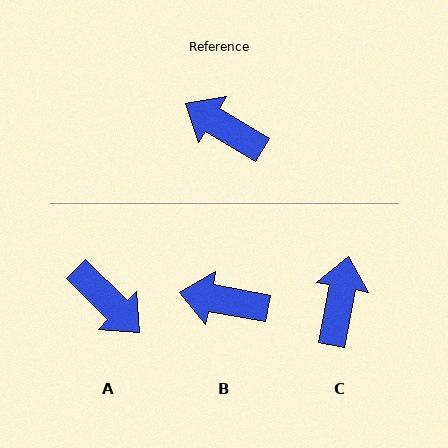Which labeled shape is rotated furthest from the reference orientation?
A, about 166 degrees away.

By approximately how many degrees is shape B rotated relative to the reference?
Approximately 21 degrees counter-clockwise.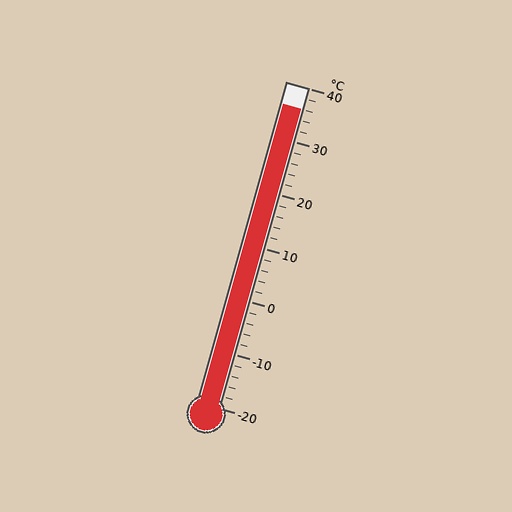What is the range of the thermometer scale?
The thermometer scale ranges from -20°C to 40°C.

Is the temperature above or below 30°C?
The temperature is above 30°C.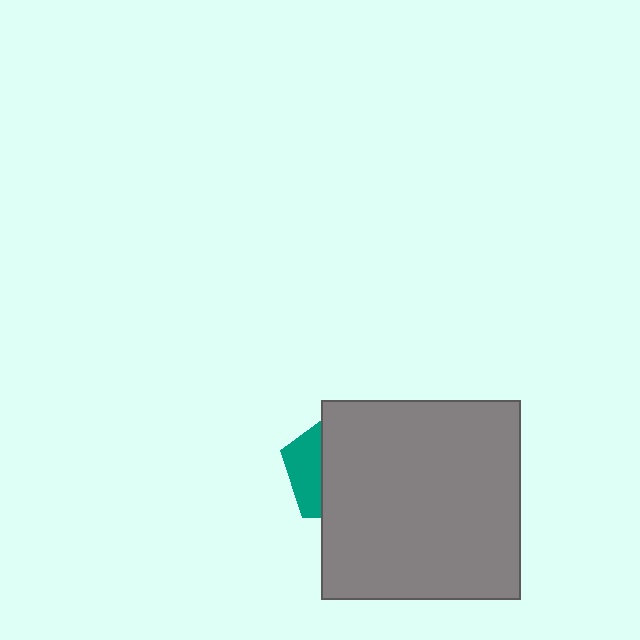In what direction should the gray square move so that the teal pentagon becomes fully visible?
The gray square should move right. That is the shortest direction to clear the overlap and leave the teal pentagon fully visible.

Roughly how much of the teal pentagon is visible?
A small part of it is visible (roughly 31%).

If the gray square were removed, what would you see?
You would see the complete teal pentagon.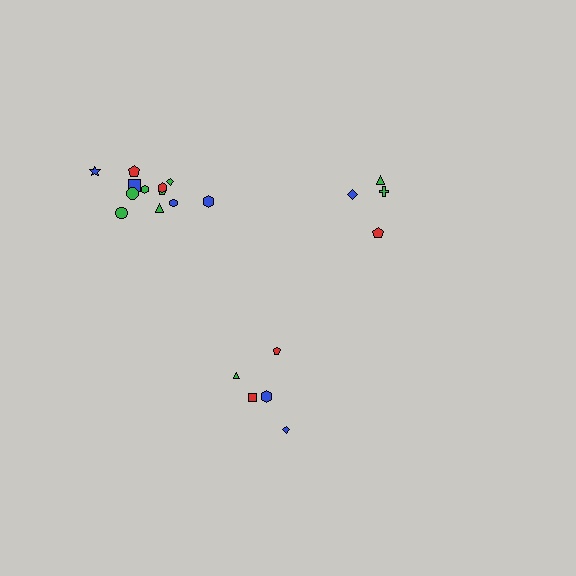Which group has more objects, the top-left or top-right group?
The top-left group.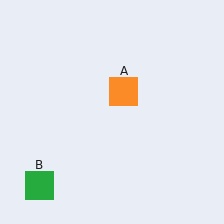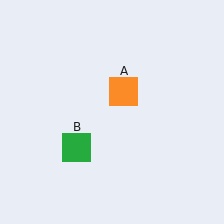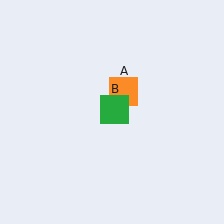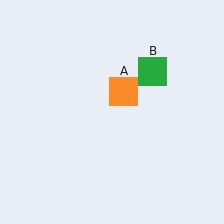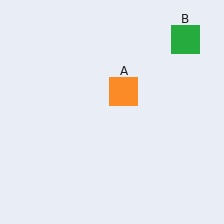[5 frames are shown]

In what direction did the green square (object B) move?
The green square (object B) moved up and to the right.